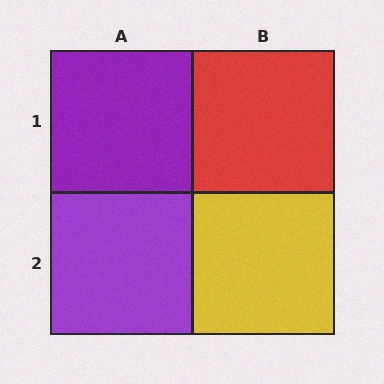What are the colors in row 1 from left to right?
Purple, red.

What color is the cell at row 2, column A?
Purple.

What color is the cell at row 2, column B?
Yellow.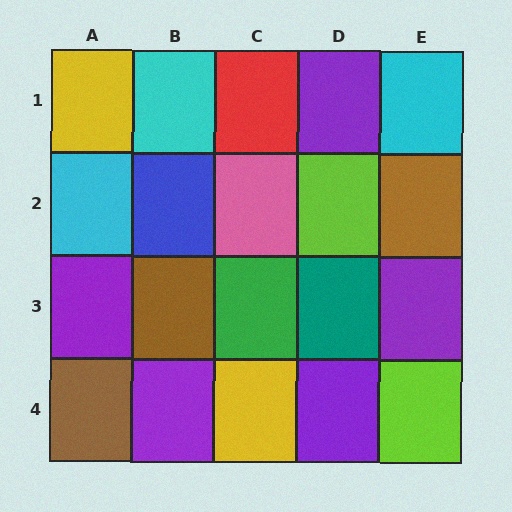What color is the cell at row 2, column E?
Brown.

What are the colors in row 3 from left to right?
Purple, brown, green, teal, purple.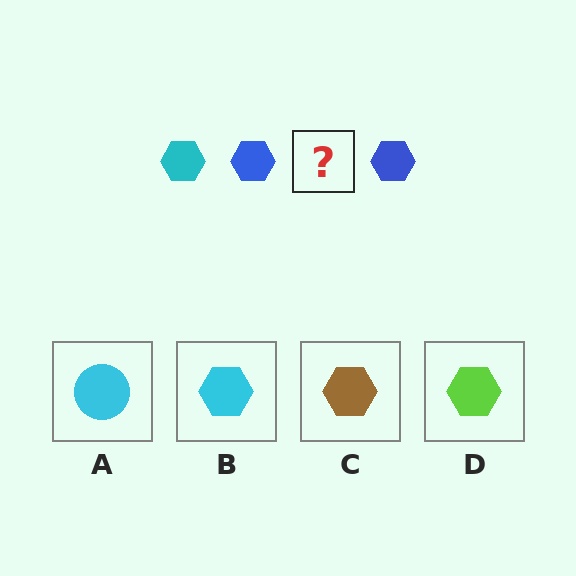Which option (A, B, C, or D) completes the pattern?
B.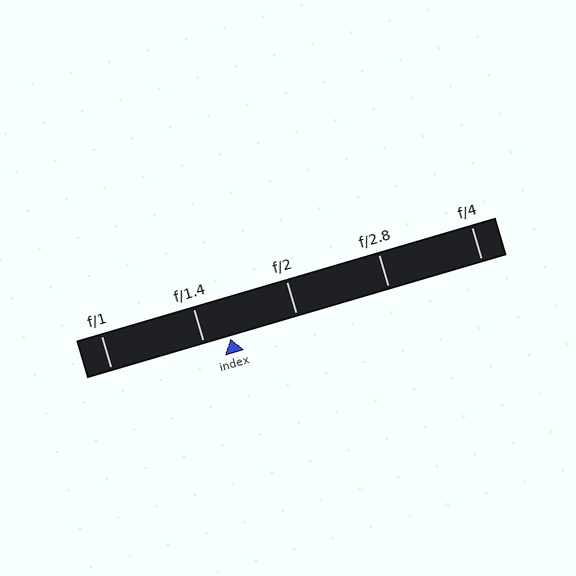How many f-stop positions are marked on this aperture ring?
There are 5 f-stop positions marked.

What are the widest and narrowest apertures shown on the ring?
The widest aperture shown is f/1 and the narrowest is f/4.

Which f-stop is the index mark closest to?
The index mark is closest to f/1.4.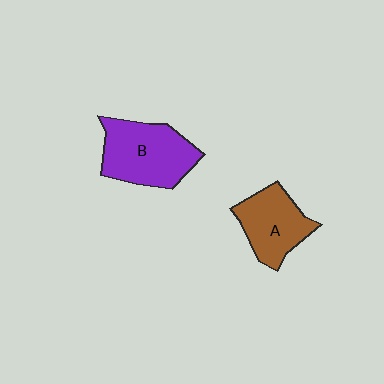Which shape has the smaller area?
Shape A (brown).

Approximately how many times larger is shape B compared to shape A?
Approximately 1.3 times.